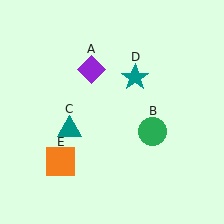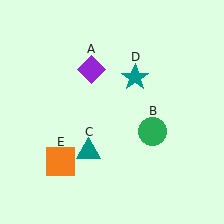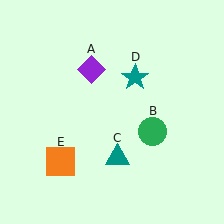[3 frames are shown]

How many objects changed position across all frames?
1 object changed position: teal triangle (object C).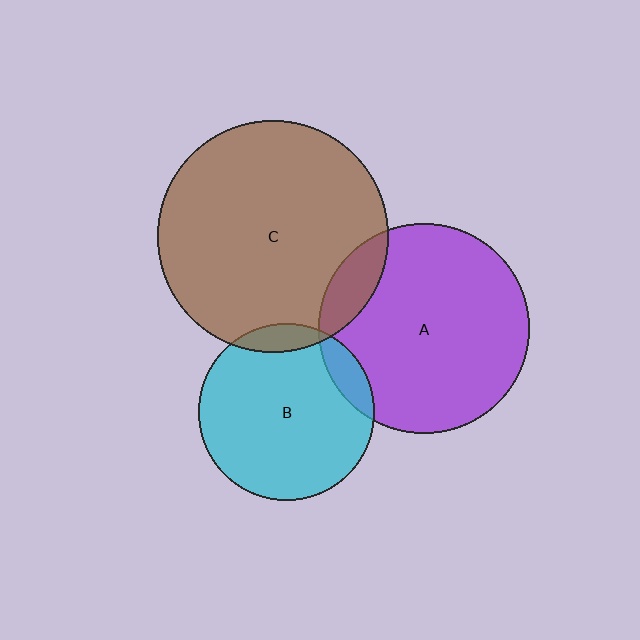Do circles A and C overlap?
Yes.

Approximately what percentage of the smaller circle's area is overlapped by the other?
Approximately 10%.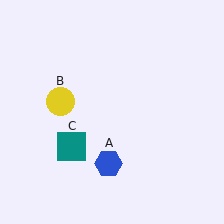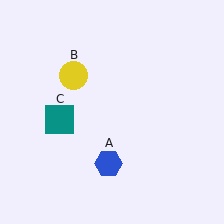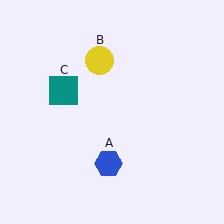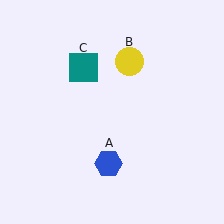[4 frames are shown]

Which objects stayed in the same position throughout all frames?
Blue hexagon (object A) remained stationary.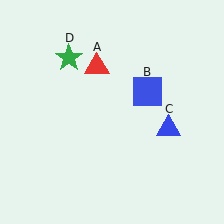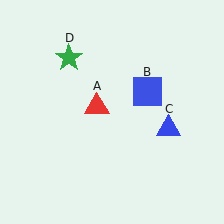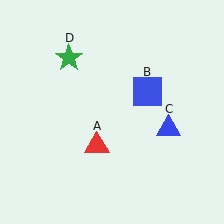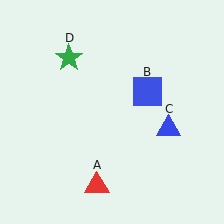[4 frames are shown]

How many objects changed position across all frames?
1 object changed position: red triangle (object A).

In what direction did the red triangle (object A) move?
The red triangle (object A) moved down.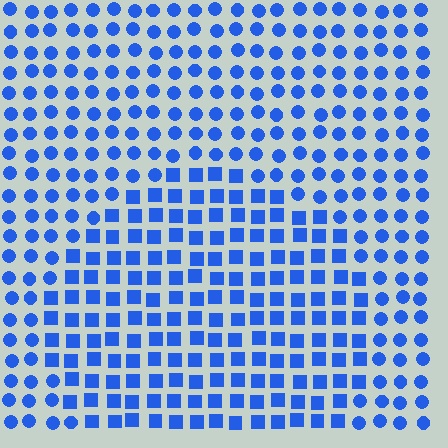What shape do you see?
I see a circle.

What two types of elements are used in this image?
The image uses squares inside the circle region and circles outside it.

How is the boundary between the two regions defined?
The boundary is defined by a change in element shape: squares inside vs. circles outside. All elements share the same color and spacing.